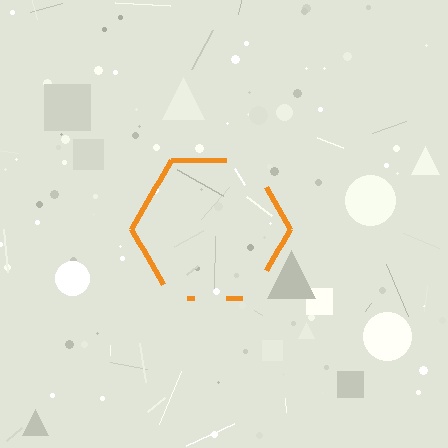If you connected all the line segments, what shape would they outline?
They would outline a hexagon.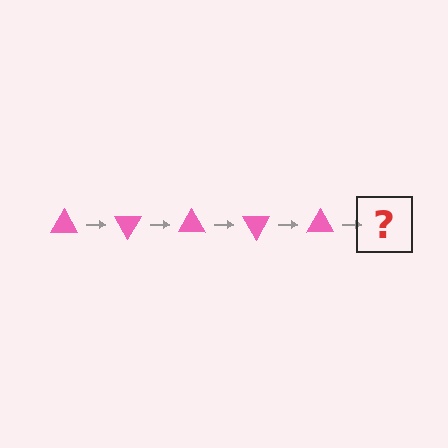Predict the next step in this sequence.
The next step is a pink triangle rotated 300 degrees.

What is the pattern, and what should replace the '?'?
The pattern is that the triangle rotates 60 degrees each step. The '?' should be a pink triangle rotated 300 degrees.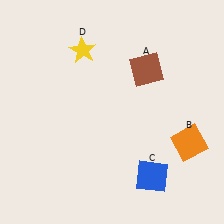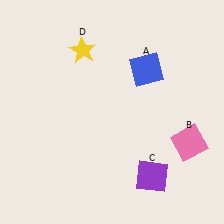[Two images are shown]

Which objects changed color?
A changed from brown to blue. B changed from orange to pink. C changed from blue to purple.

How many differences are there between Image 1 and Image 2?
There are 3 differences between the two images.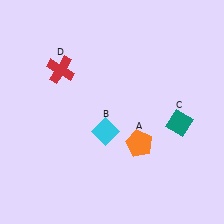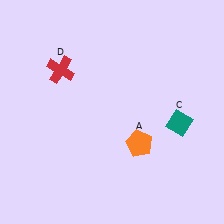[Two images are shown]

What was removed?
The cyan diamond (B) was removed in Image 2.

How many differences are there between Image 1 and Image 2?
There is 1 difference between the two images.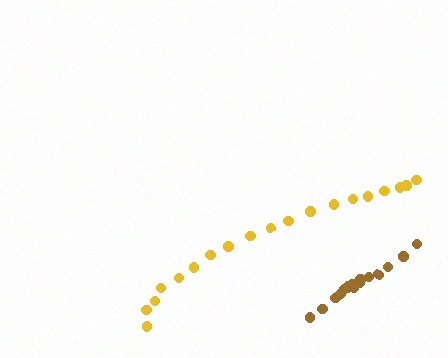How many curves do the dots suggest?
There are 2 distinct paths.